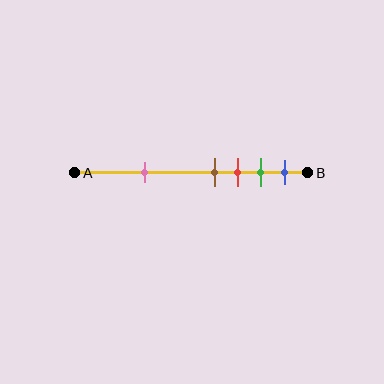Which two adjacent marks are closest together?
The brown and red marks are the closest adjacent pair.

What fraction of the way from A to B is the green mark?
The green mark is approximately 80% (0.8) of the way from A to B.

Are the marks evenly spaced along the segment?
No, the marks are not evenly spaced.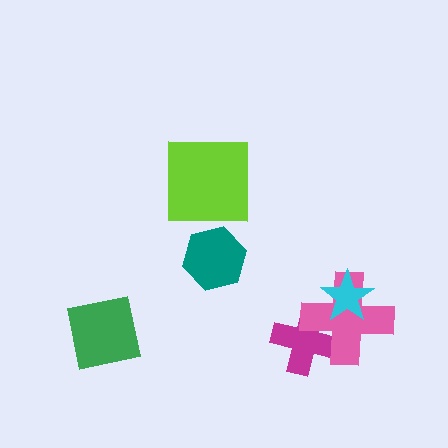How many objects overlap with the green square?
0 objects overlap with the green square.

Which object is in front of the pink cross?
The cyan star is in front of the pink cross.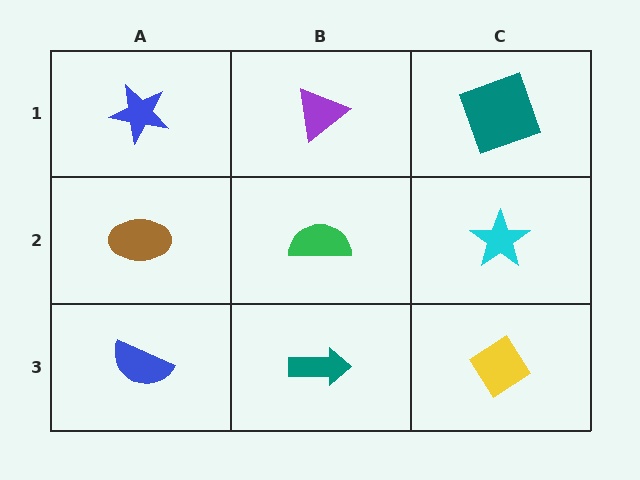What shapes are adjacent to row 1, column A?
A brown ellipse (row 2, column A), a purple triangle (row 1, column B).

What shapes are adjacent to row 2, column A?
A blue star (row 1, column A), a blue semicircle (row 3, column A), a green semicircle (row 2, column B).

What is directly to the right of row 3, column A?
A teal arrow.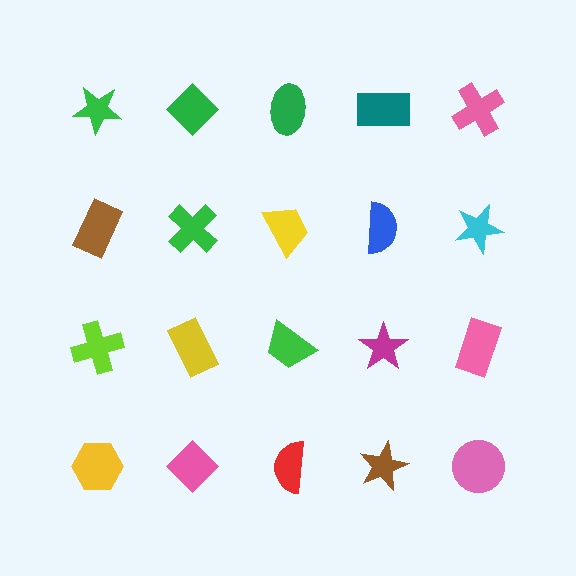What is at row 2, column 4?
A blue semicircle.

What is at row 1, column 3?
A green ellipse.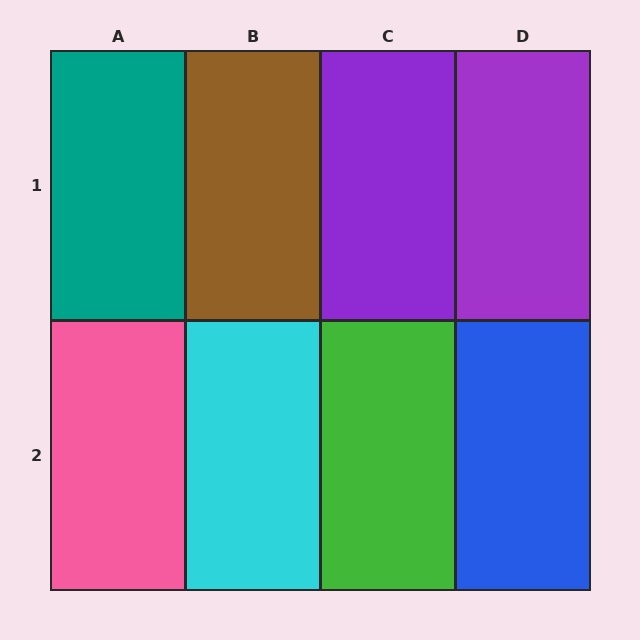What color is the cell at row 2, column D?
Blue.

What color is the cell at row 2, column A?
Pink.